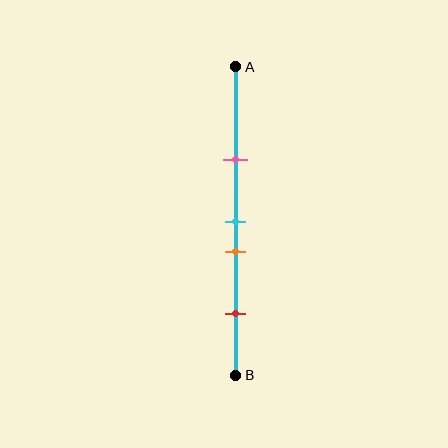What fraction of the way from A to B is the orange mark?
The orange mark is approximately 60% (0.6) of the way from A to B.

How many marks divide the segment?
There are 4 marks dividing the segment.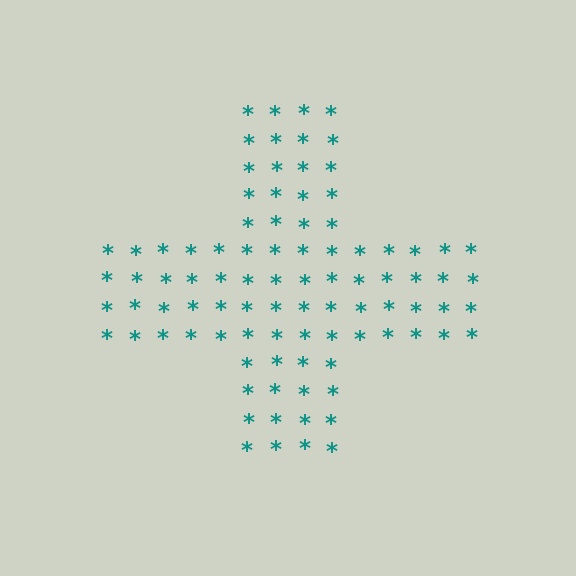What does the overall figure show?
The overall figure shows a cross.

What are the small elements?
The small elements are asterisks.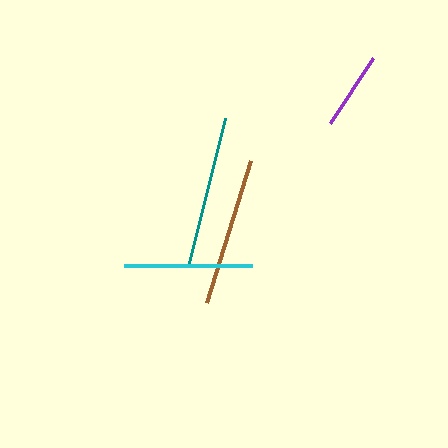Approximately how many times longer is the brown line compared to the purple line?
The brown line is approximately 1.9 times the length of the purple line.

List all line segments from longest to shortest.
From longest to shortest: teal, brown, cyan, purple.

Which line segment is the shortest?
The purple line is the shortest at approximately 78 pixels.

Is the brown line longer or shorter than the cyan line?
The brown line is longer than the cyan line.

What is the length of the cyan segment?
The cyan segment is approximately 128 pixels long.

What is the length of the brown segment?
The brown segment is approximately 148 pixels long.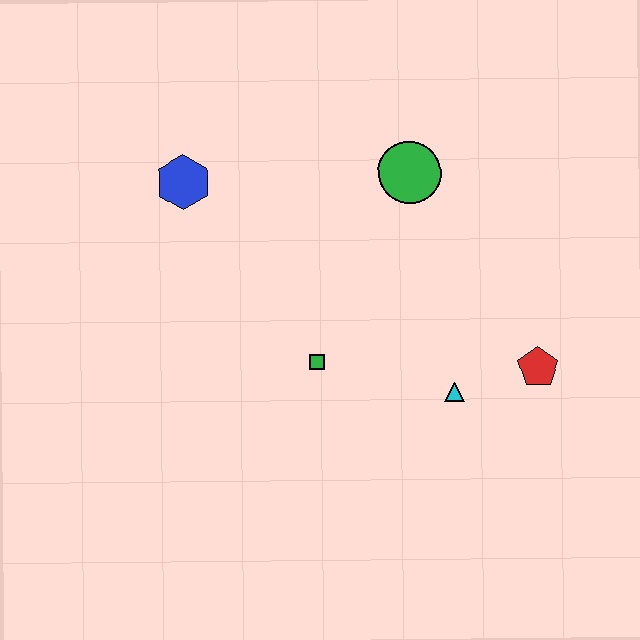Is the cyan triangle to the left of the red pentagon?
Yes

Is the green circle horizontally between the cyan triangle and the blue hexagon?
Yes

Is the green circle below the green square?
No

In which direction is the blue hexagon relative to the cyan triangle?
The blue hexagon is to the left of the cyan triangle.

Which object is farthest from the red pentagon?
The blue hexagon is farthest from the red pentagon.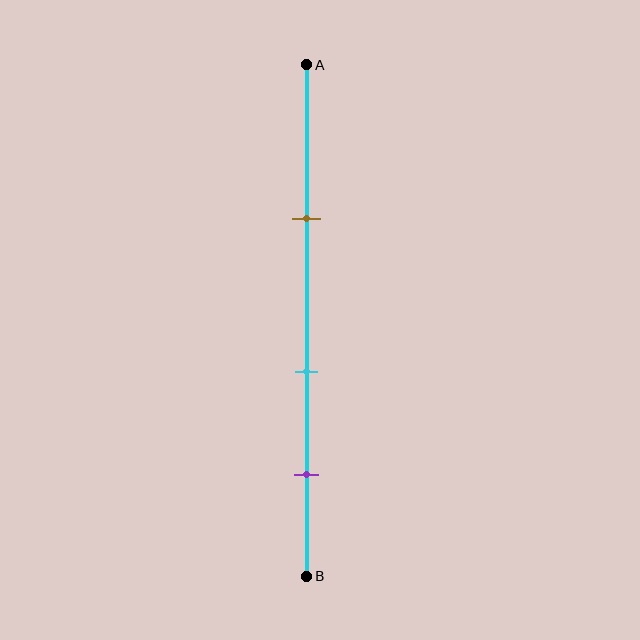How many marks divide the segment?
There are 3 marks dividing the segment.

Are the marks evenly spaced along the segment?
Yes, the marks are approximately evenly spaced.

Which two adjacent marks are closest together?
The cyan and purple marks are the closest adjacent pair.